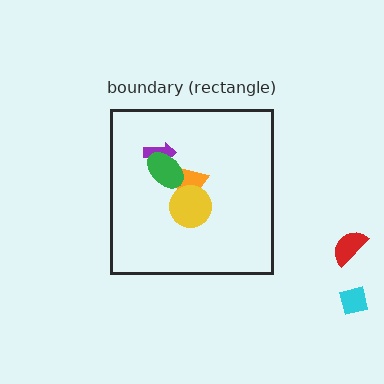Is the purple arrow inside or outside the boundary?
Inside.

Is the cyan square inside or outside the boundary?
Outside.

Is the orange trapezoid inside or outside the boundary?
Inside.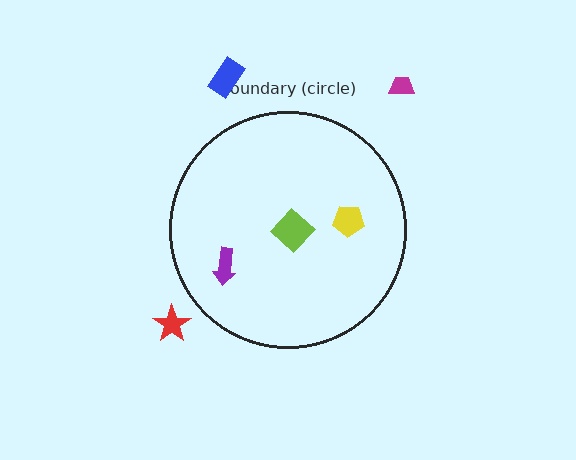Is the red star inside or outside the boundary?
Outside.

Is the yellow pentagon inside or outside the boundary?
Inside.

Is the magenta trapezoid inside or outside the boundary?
Outside.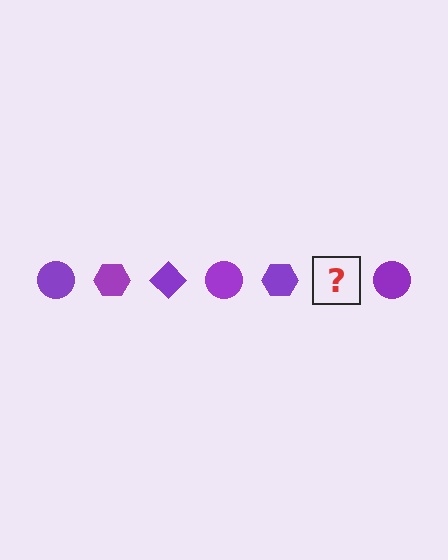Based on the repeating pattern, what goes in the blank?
The blank should be a purple diamond.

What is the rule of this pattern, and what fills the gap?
The rule is that the pattern cycles through circle, hexagon, diamond shapes in purple. The gap should be filled with a purple diamond.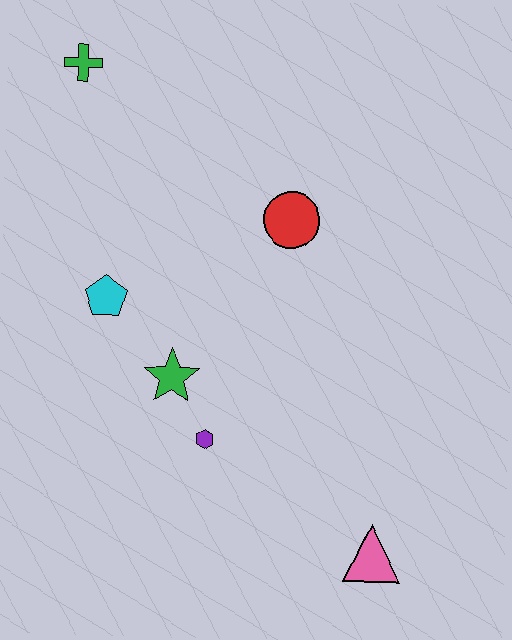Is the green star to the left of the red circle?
Yes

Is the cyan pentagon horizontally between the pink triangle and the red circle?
No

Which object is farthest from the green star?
The green cross is farthest from the green star.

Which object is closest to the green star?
The purple hexagon is closest to the green star.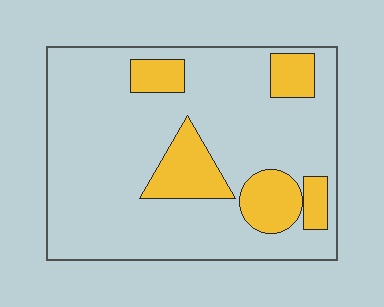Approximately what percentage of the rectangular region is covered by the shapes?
Approximately 20%.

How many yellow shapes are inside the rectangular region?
5.